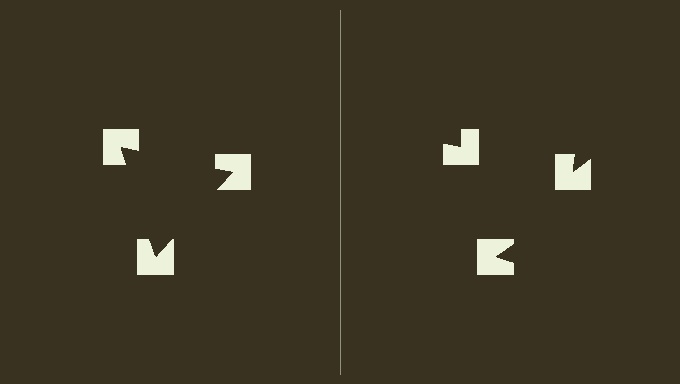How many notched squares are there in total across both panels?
6 — 3 on each side.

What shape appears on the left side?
An illusory triangle.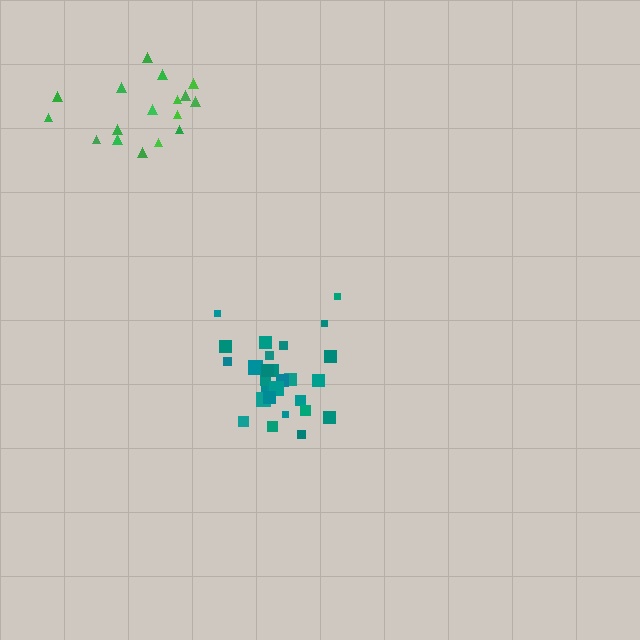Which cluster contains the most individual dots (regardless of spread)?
Teal (28).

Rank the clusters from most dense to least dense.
teal, green.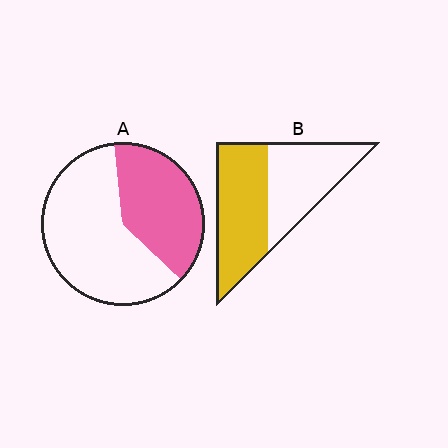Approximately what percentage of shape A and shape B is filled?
A is approximately 40% and B is approximately 55%.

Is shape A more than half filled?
No.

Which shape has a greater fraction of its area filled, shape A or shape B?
Shape B.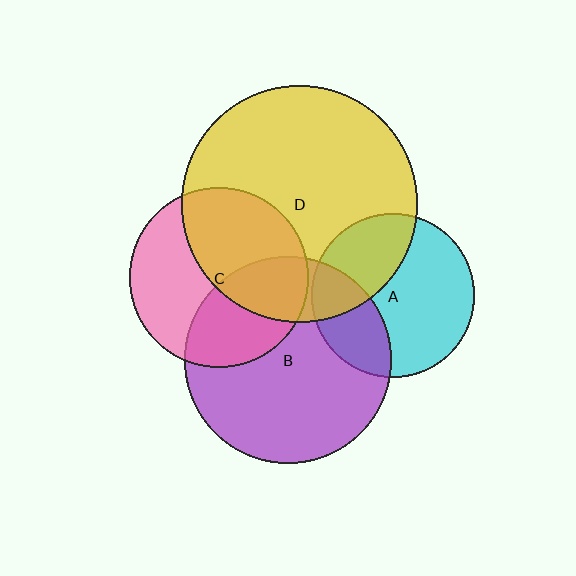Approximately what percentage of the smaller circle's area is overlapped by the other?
Approximately 20%.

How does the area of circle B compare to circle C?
Approximately 1.3 times.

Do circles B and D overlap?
Yes.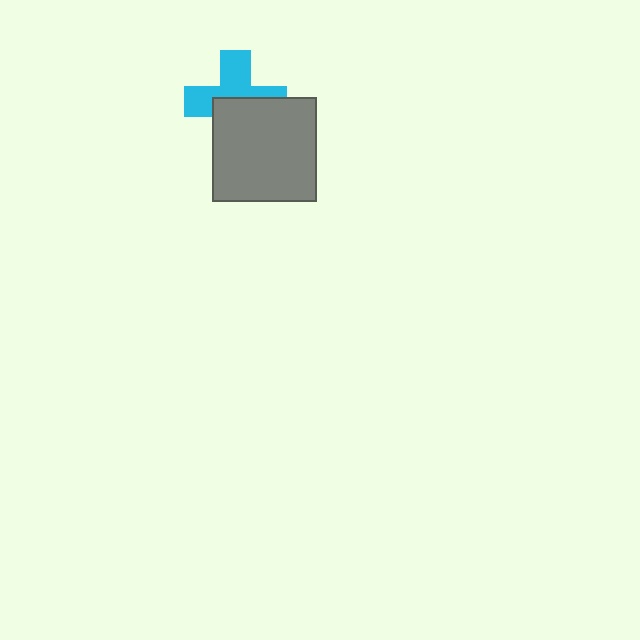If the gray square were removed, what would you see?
You would see the complete cyan cross.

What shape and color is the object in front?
The object in front is a gray square.